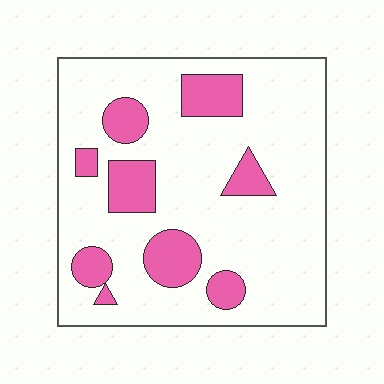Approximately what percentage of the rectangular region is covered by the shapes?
Approximately 20%.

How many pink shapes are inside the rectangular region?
9.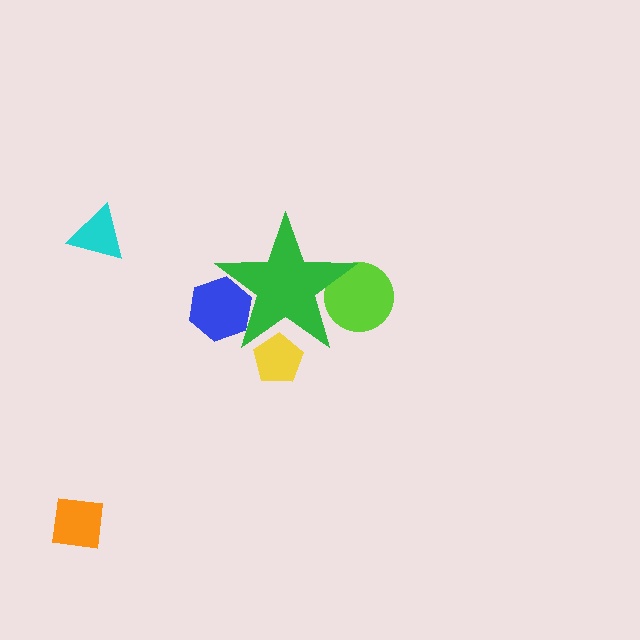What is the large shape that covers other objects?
A green star.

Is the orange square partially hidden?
No, the orange square is fully visible.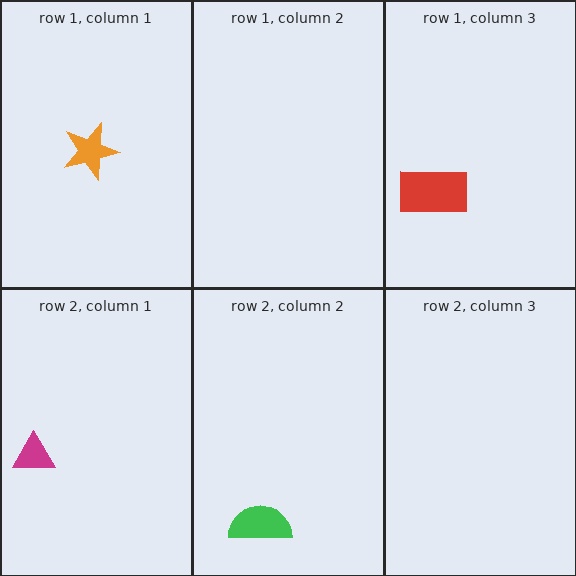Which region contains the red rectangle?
The row 1, column 3 region.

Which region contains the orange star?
The row 1, column 1 region.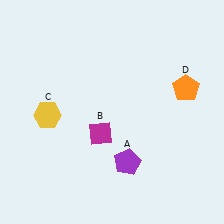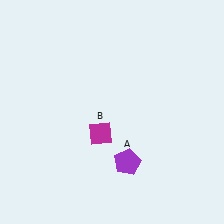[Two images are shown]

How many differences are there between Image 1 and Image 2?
There are 2 differences between the two images.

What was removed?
The yellow hexagon (C), the orange pentagon (D) were removed in Image 2.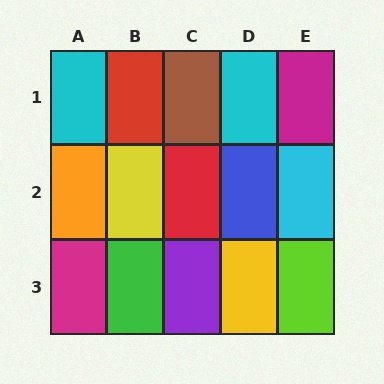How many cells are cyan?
3 cells are cyan.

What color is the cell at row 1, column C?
Brown.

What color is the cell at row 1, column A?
Cyan.